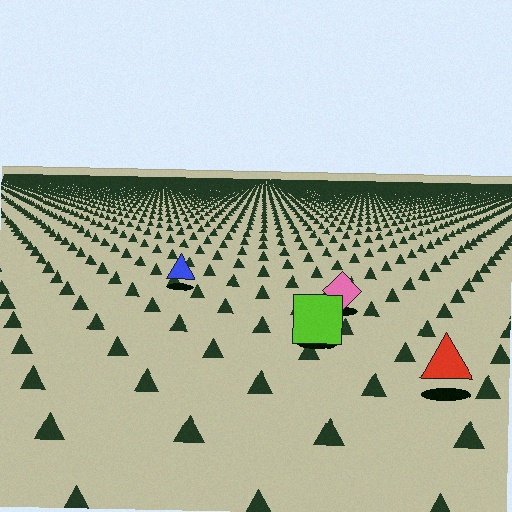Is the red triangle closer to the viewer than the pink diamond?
Yes. The red triangle is closer — you can tell from the texture gradient: the ground texture is coarser near it.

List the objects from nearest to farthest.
From nearest to farthest: the red triangle, the lime square, the pink diamond, the blue triangle.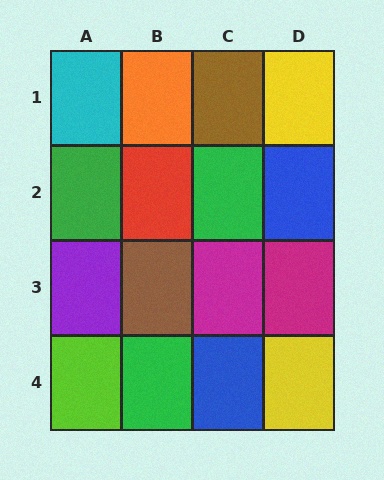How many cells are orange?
1 cell is orange.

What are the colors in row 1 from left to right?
Cyan, orange, brown, yellow.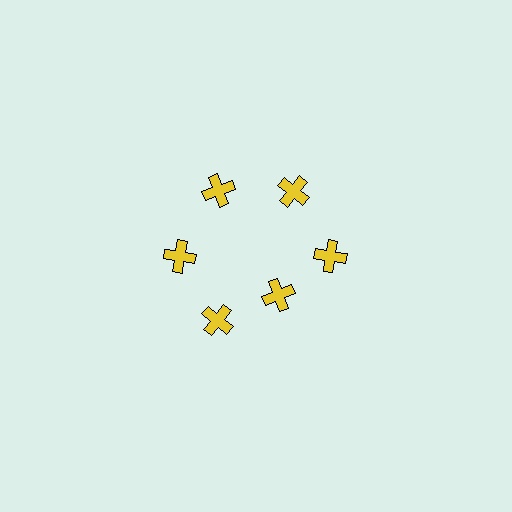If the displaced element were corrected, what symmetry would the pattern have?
It would have 6-fold rotational symmetry — the pattern would map onto itself every 60 degrees.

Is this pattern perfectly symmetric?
No. The 6 yellow crosses are arranged in a ring, but one element near the 5 o'clock position is pulled inward toward the center, breaking the 6-fold rotational symmetry.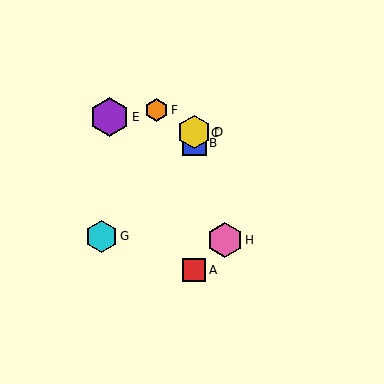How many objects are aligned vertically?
4 objects (A, B, C, D) are aligned vertically.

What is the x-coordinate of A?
Object A is at x≈194.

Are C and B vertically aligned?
Yes, both are at x≈194.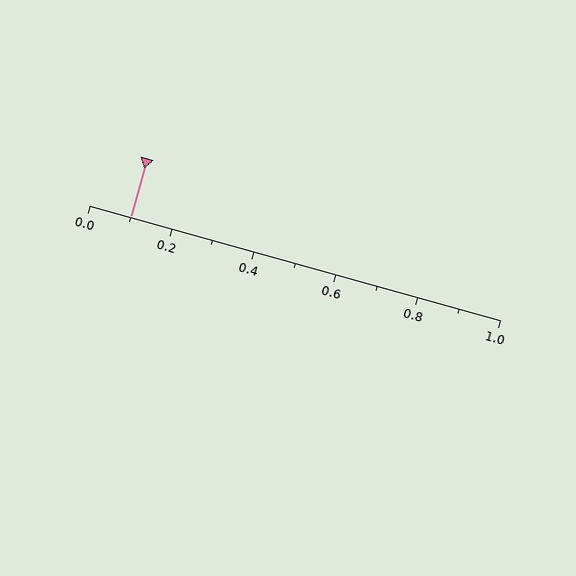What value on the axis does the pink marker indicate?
The marker indicates approximately 0.1.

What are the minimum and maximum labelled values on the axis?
The axis runs from 0.0 to 1.0.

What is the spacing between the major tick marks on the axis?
The major ticks are spaced 0.2 apart.